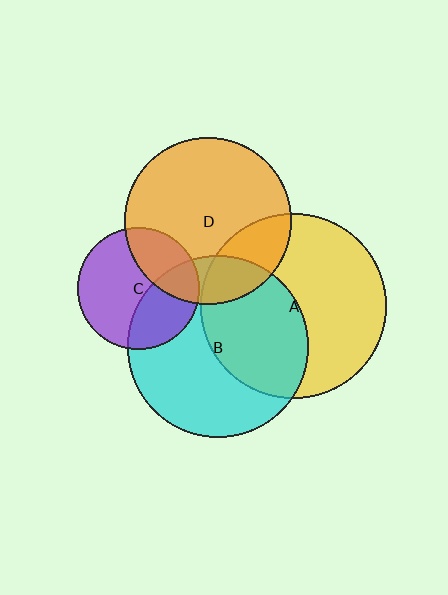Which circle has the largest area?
Circle A (yellow).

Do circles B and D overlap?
Yes.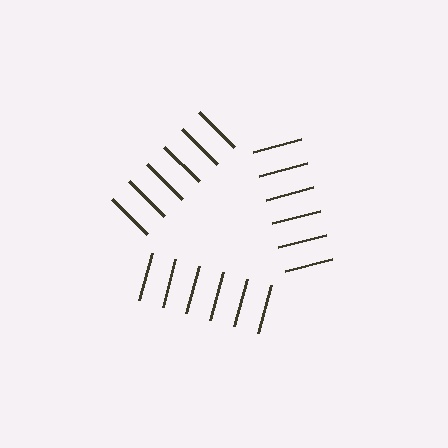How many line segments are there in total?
18 — 6 along each of the 3 edges.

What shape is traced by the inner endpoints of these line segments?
An illusory triangle — the line segments terminate on its edges but no continuous stroke is drawn.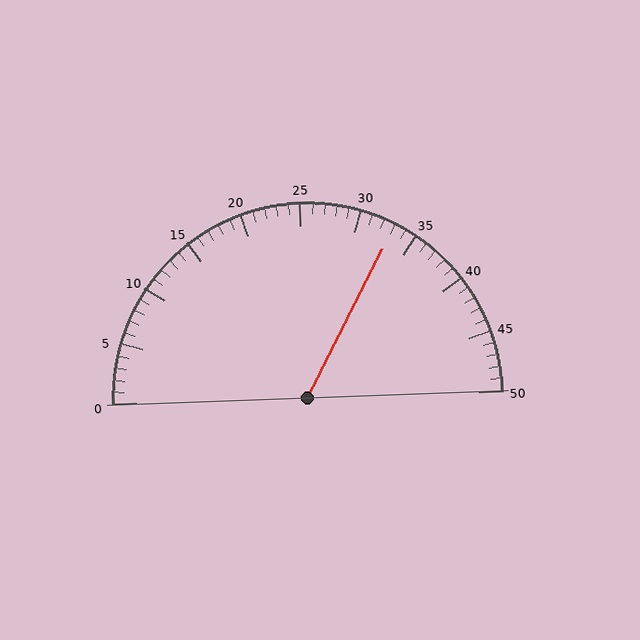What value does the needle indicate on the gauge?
The needle indicates approximately 33.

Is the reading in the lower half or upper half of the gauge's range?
The reading is in the upper half of the range (0 to 50).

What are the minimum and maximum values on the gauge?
The gauge ranges from 0 to 50.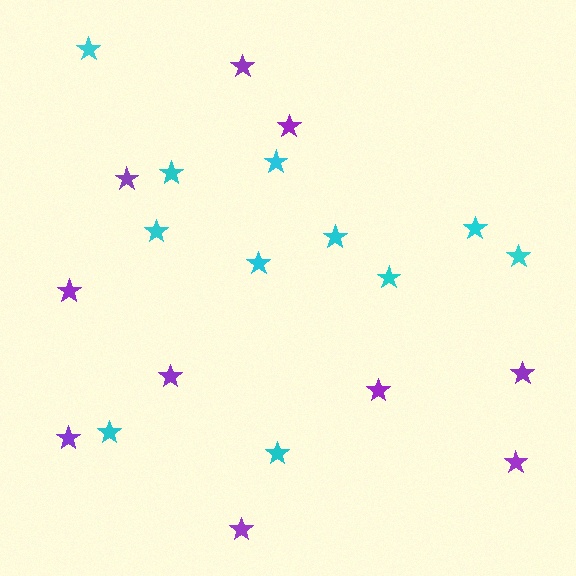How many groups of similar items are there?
There are 2 groups: one group of purple stars (10) and one group of cyan stars (11).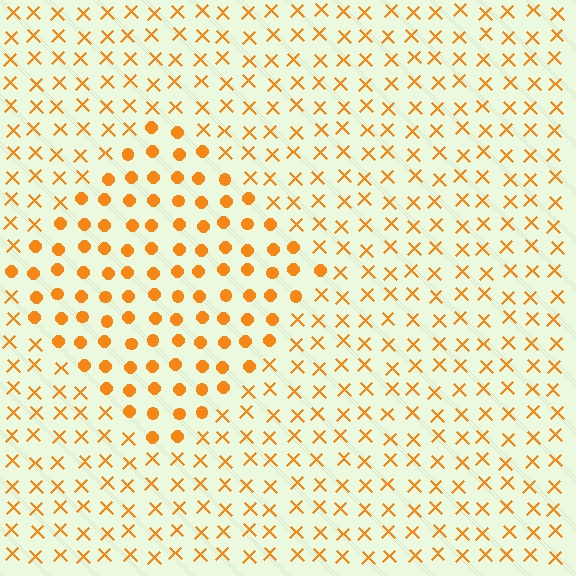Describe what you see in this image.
The image is filled with small orange elements arranged in a uniform grid. A diamond-shaped region contains circles, while the surrounding area contains X marks. The boundary is defined purely by the change in element shape.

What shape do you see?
I see a diamond.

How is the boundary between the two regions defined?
The boundary is defined by a change in element shape: circles inside vs. X marks outside. All elements share the same color and spacing.